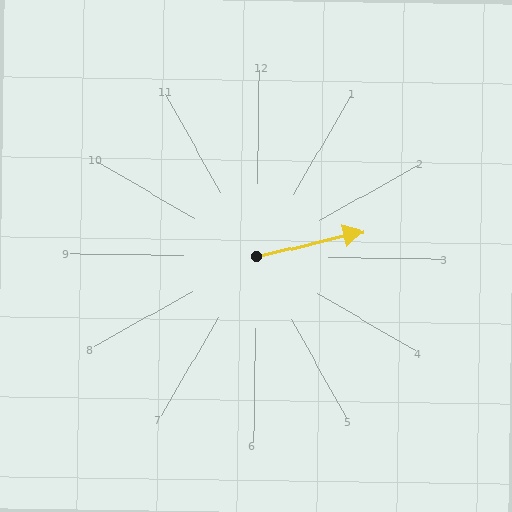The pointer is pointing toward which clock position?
Roughly 3 o'clock.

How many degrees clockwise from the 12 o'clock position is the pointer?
Approximately 76 degrees.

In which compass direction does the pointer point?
East.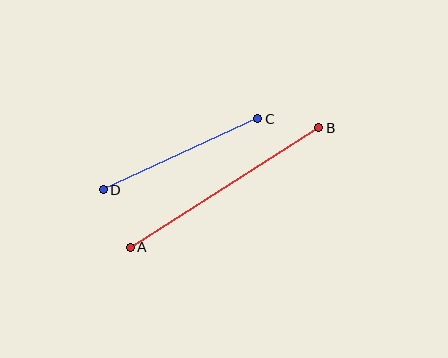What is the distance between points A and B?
The distance is approximately 223 pixels.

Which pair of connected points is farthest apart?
Points A and B are farthest apart.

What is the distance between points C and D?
The distance is approximately 170 pixels.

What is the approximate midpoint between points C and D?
The midpoint is at approximately (181, 154) pixels.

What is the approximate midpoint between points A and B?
The midpoint is at approximately (225, 187) pixels.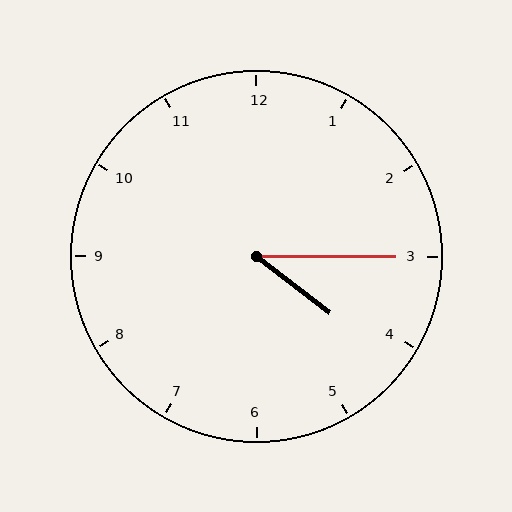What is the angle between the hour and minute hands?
Approximately 38 degrees.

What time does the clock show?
4:15.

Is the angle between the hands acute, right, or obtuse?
It is acute.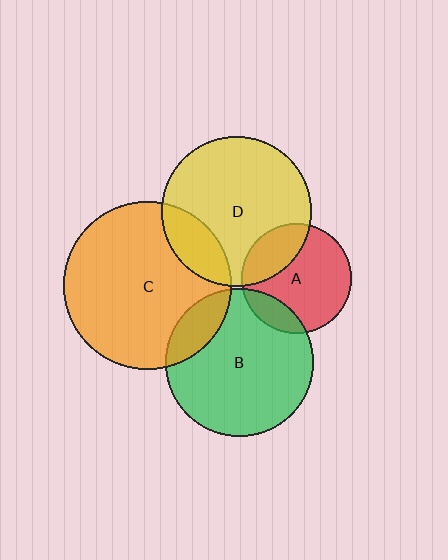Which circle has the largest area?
Circle C (orange).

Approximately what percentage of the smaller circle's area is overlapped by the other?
Approximately 25%.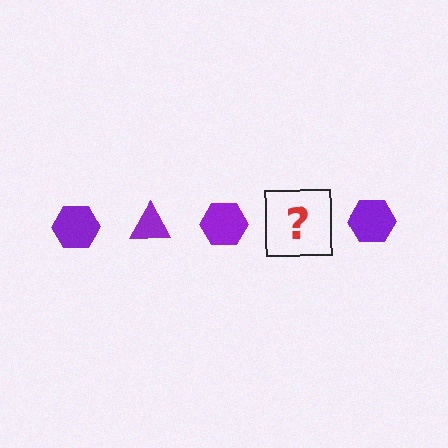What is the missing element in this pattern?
The missing element is a purple triangle.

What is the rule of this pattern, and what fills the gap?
The rule is that the pattern cycles through hexagon, triangle shapes in purple. The gap should be filled with a purple triangle.